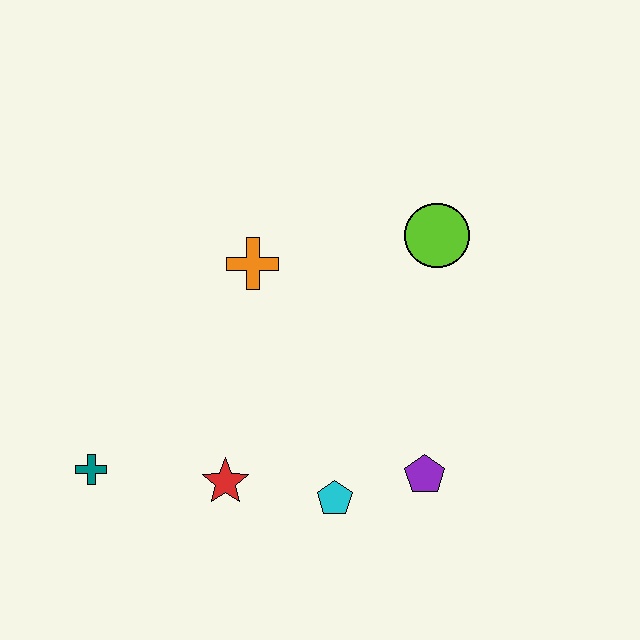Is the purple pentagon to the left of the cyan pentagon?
No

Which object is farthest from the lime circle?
The teal cross is farthest from the lime circle.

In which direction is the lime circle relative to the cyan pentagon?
The lime circle is above the cyan pentagon.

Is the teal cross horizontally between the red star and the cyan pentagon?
No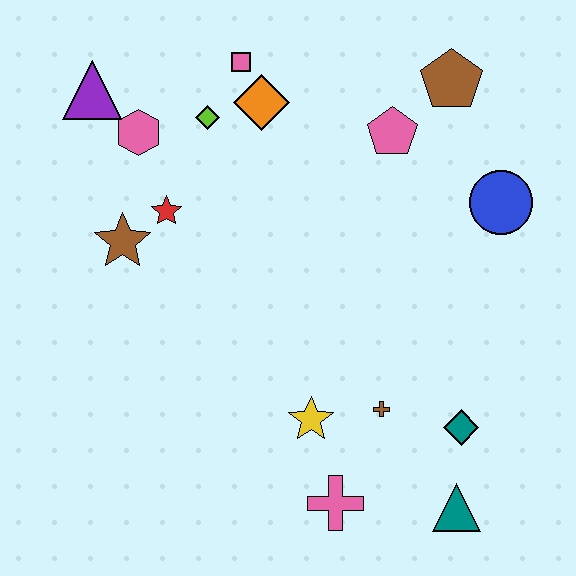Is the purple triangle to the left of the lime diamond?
Yes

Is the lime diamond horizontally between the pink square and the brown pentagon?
No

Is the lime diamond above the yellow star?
Yes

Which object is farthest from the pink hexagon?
The teal triangle is farthest from the pink hexagon.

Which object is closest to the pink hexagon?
The purple triangle is closest to the pink hexagon.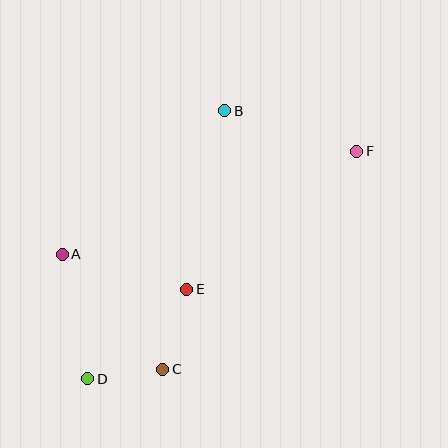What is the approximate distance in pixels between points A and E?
The distance between A and E is approximately 129 pixels.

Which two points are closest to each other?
Points C and D are closest to each other.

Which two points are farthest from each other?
Points D and F are farthest from each other.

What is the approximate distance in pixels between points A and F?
The distance between A and F is approximately 312 pixels.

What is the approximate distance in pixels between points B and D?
The distance between B and D is approximately 301 pixels.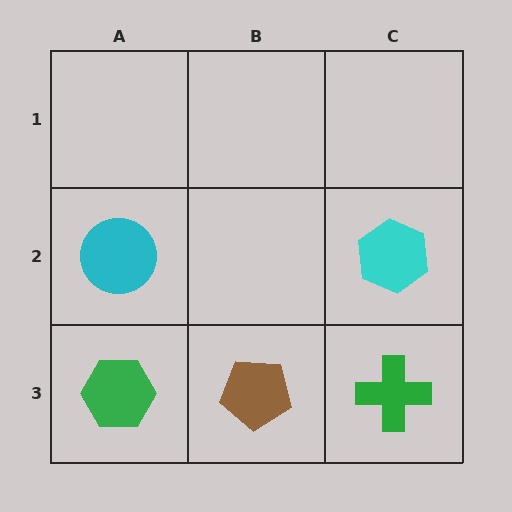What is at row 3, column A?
A green hexagon.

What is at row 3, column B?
A brown pentagon.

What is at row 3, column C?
A green cross.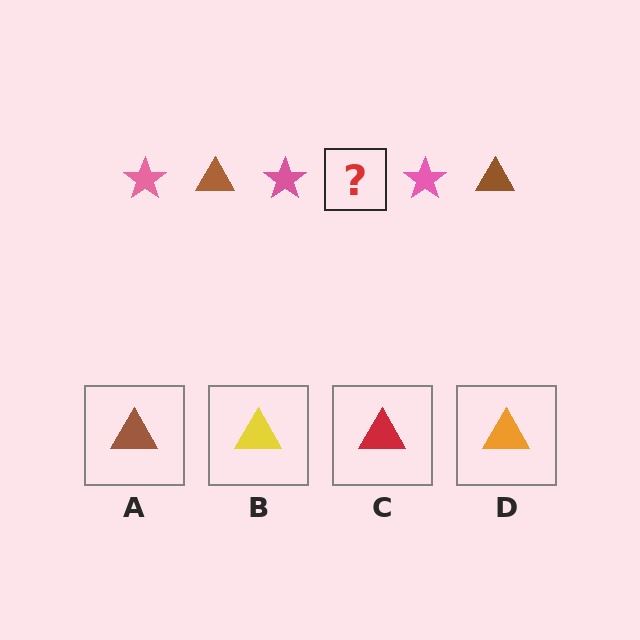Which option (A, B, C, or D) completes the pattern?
A.